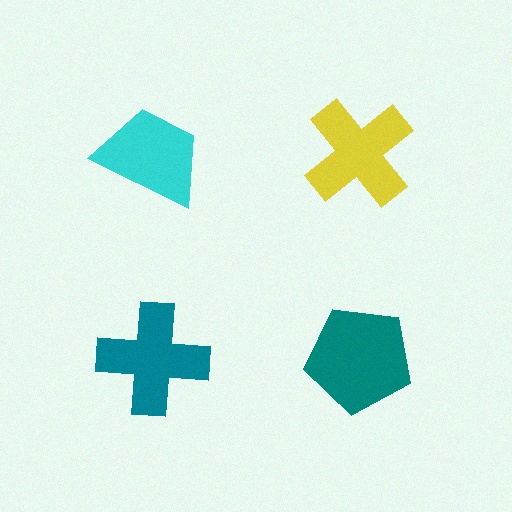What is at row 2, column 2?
A teal pentagon.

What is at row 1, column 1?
A cyan trapezoid.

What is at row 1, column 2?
A yellow cross.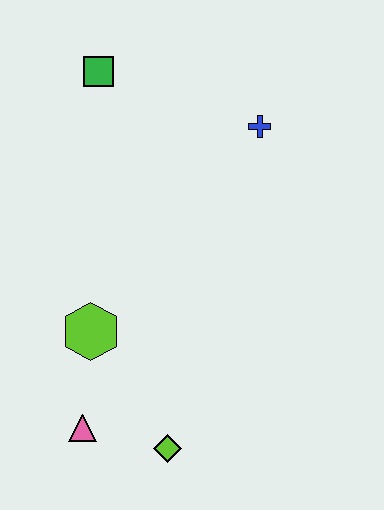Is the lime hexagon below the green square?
Yes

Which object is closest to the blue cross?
The green square is closest to the blue cross.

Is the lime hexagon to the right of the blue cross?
No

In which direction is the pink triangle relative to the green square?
The pink triangle is below the green square.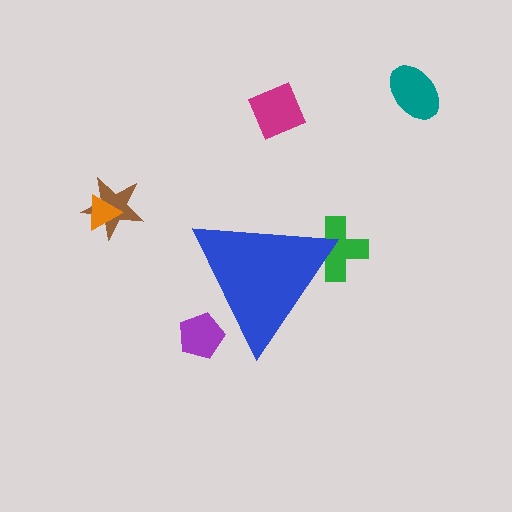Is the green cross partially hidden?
Yes, the green cross is partially hidden behind the blue triangle.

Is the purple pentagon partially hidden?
Yes, the purple pentagon is partially hidden behind the blue triangle.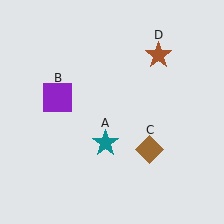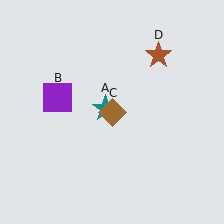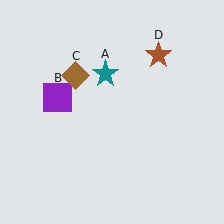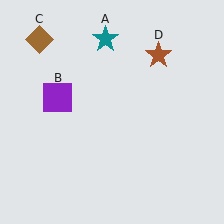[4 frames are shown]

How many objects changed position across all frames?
2 objects changed position: teal star (object A), brown diamond (object C).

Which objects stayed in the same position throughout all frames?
Purple square (object B) and brown star (object D) remained stationary.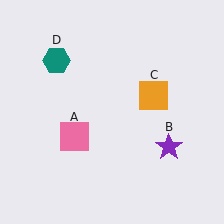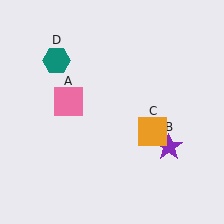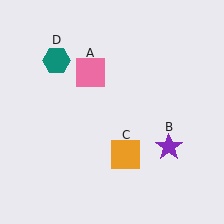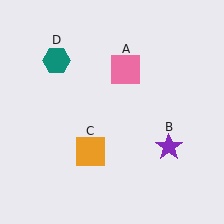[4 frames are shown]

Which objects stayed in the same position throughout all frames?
Purple star (object B) and teal hexagon (object D) remained stationary.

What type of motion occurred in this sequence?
The pink square (object A), orange square (object C) rotated clockwise around the center of the scene.